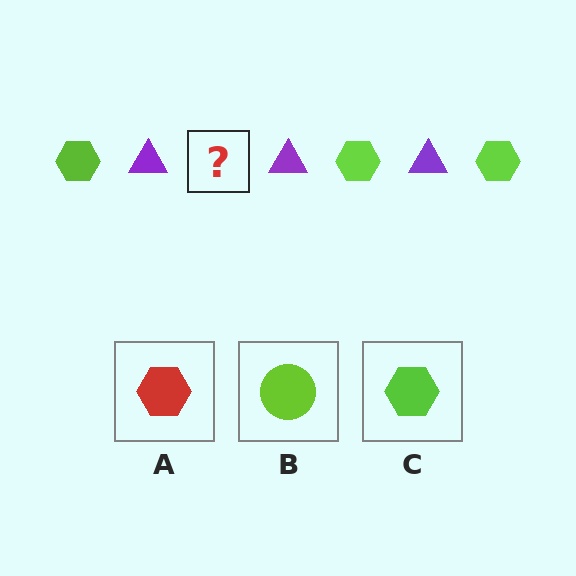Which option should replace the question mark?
Option C.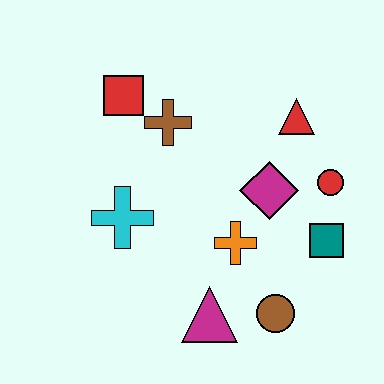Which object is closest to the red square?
The brown cross is closest to the red square.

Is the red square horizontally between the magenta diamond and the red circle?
No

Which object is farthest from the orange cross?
The red square is farthest from the orange cross.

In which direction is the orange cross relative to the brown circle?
The orange cross is above the brown circle.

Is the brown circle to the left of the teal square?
Yes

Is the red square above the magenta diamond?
Yes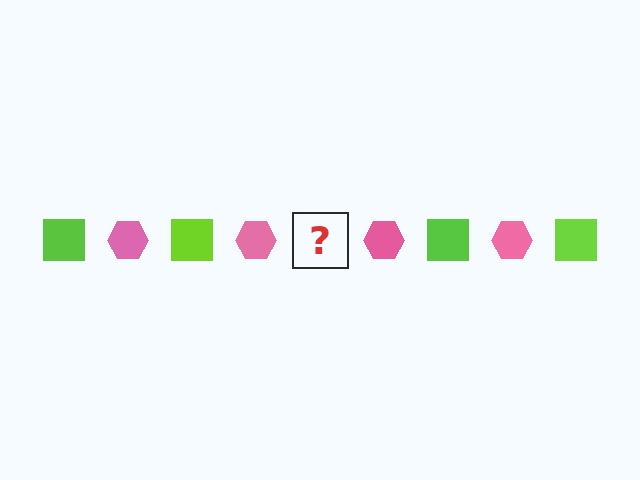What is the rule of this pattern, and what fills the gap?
The rule is that the pattern alternates between lime square and pink hexagon. The gap should be filled with a lime square.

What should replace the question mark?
The question mark should be replaced with a lime square.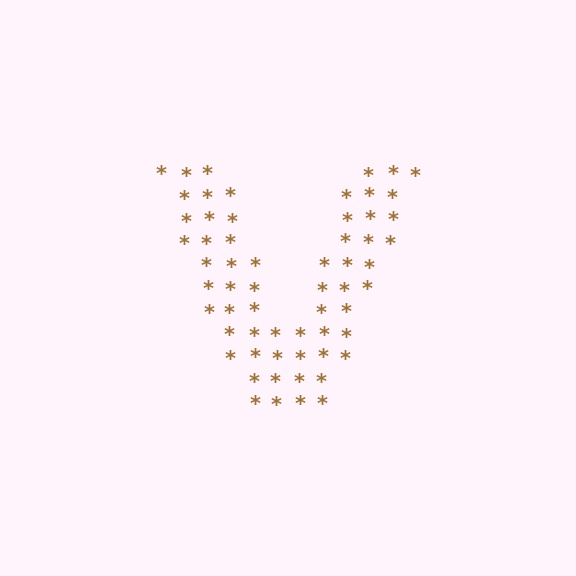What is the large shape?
The large shape is the letter V.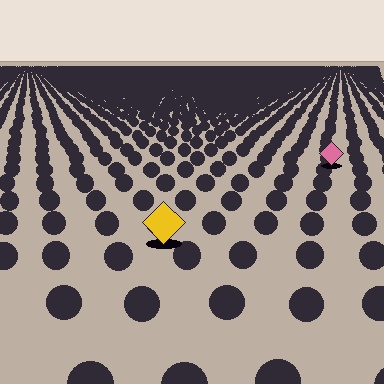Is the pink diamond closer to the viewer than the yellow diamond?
No. The yellow diamond is closer — you can tell from the texture gradient: the ground texture is coarser near it.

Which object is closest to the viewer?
The yellow diamond is closest. The texture marks near it are larger and more spread out.